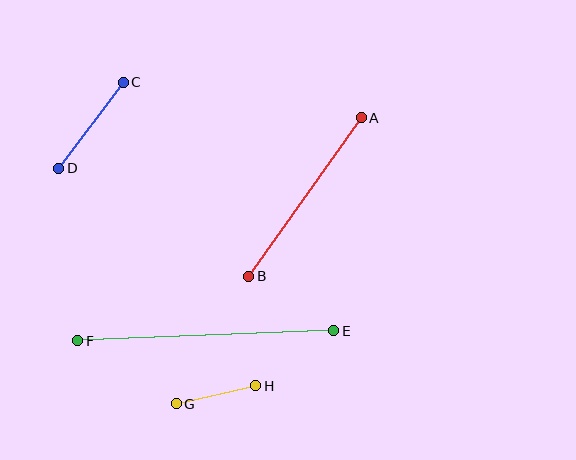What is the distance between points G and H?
The distance is approximately 82 pixels.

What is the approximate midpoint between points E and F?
The midpoint is at approximately (206, 336) pixels.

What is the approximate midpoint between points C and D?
The midpoint is at approximately (91, 125) pixels.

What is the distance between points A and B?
The distance is approximately 194 pixels.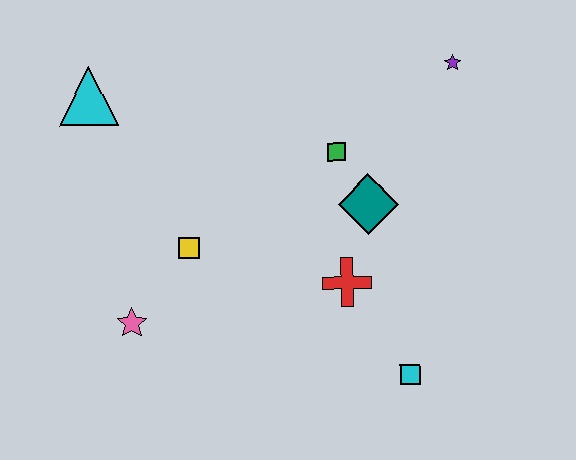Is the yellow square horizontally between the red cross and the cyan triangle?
Yes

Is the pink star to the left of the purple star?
Yes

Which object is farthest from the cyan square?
The cyan triangle is farthest from the cyan square.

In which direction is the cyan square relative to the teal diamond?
The cyan square is below the teal diamond.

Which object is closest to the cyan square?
The red cross is closest to the cyan square.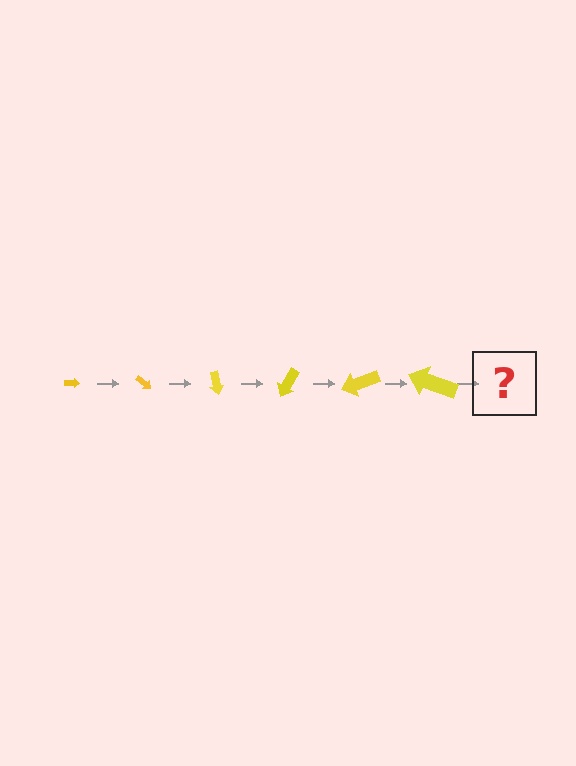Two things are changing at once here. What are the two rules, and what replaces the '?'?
The two rules are that the arrow grows larger each step and it rotates 40 degrees each step. The '?' should be an arrow, larger than the previous one and rotated 240 degrees from the start.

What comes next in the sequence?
The next element should be an arrow, larger than the previous one and rotated 240 degrees from the start.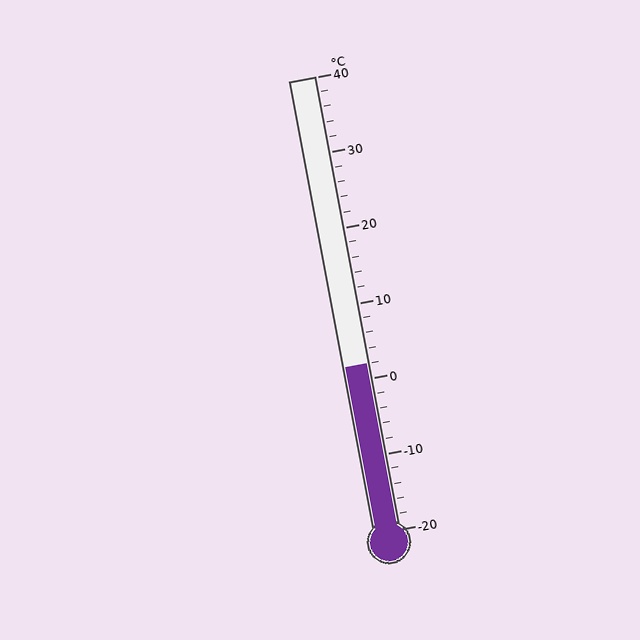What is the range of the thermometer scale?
The thermometer scale ranges from -20°C to 40°C.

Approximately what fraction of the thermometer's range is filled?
The thermometer is filled to approximately 35% of its range.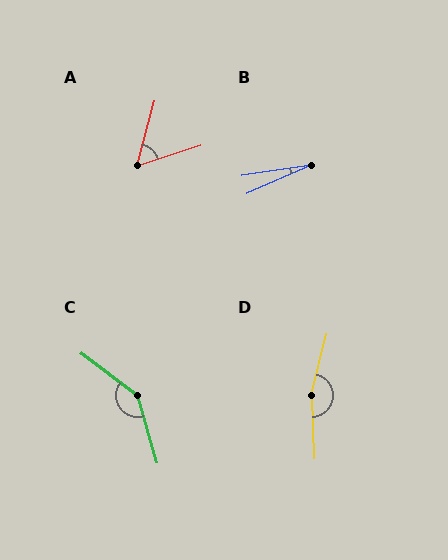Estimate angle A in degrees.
Approximately 57 degrees.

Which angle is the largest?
D, at approximately 164 degrees.